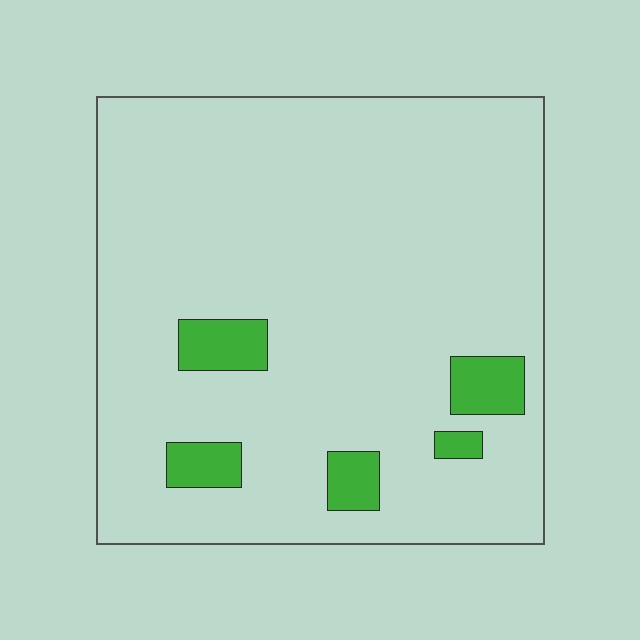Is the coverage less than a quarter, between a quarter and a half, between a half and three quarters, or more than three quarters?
Less than a quarter.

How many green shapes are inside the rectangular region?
5.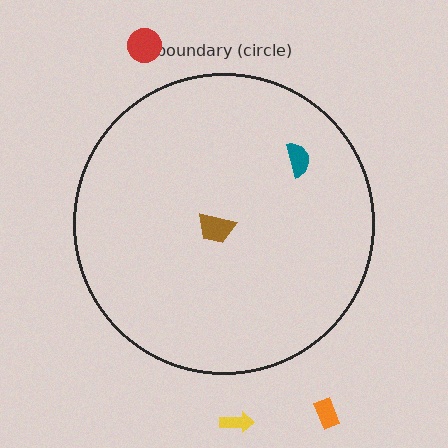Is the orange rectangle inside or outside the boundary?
Outside.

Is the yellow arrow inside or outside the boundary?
Outside.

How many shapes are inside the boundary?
2 inside, 3 outside.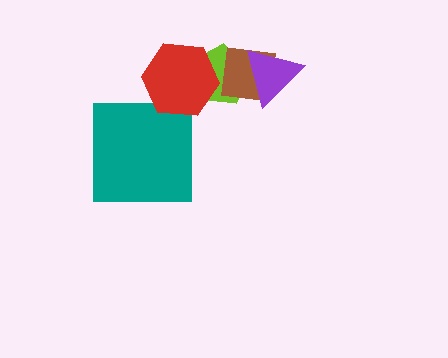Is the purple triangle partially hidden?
No, no other shape covers it.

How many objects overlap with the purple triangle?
2 objects overlap with the purple triangle.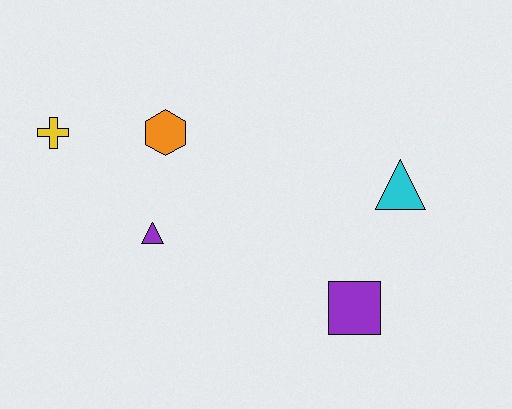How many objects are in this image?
There are 5 objects.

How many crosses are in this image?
There is 1 cross.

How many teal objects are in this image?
There are no teal objects.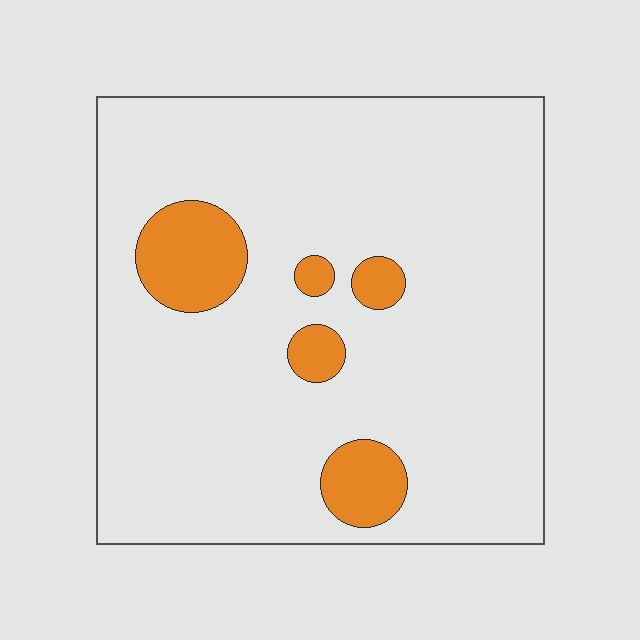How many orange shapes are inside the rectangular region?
5.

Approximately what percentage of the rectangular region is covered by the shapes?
Approximately 10%.